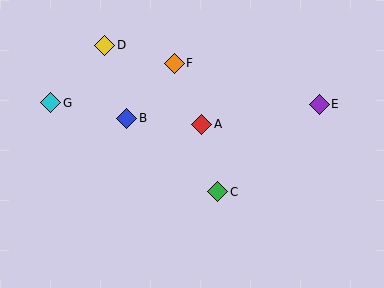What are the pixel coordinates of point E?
Point E is at (319, 104).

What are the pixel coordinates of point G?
Point G is at (51, 103).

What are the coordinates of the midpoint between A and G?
The midpoint between A and G is at (126, 113).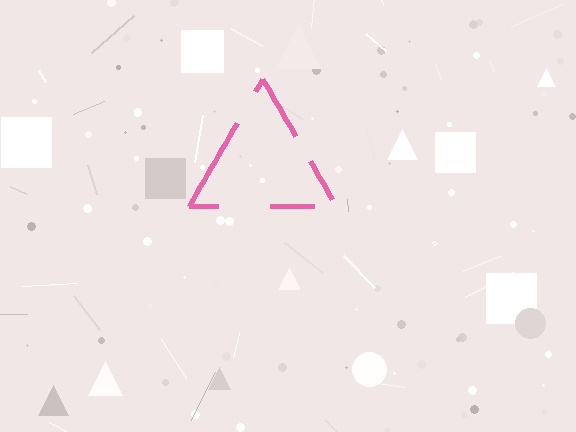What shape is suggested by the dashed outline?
The dashed outline suggests a triangle.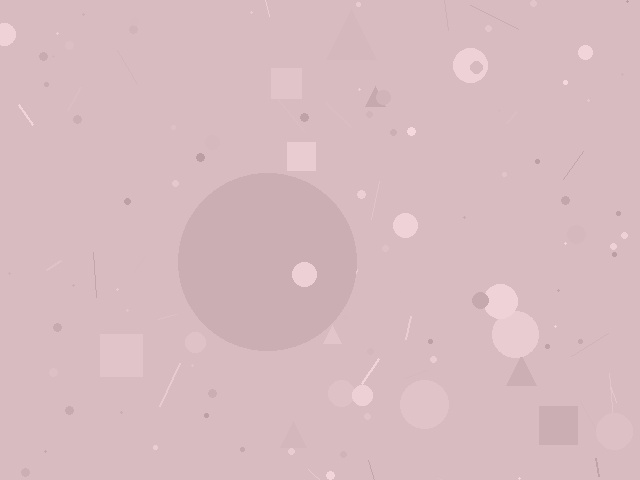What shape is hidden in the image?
A circle is hidden in the image.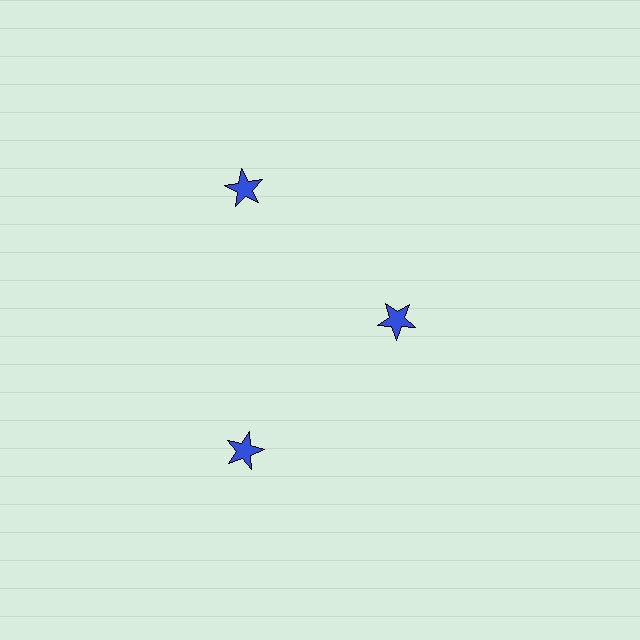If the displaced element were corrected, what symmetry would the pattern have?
It would have 3-fold rotational symmetry — the pattern would map onto itself every 120 degrees.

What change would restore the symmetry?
The symmetry would be restored by moving it outward, back onto the ring so that all 3 stars sit at equal angles and equal distance from the center.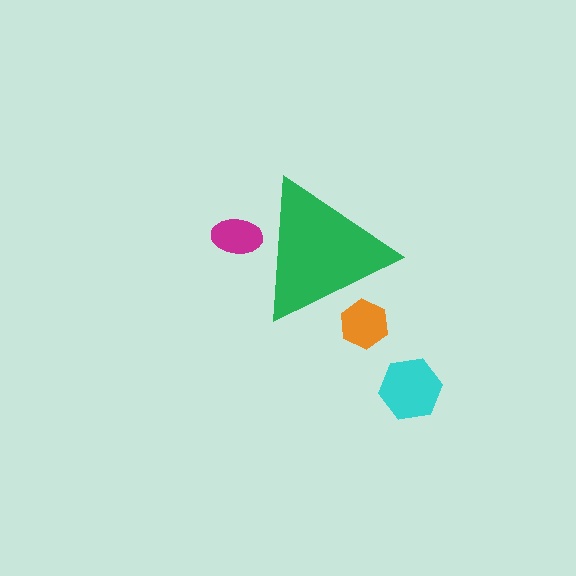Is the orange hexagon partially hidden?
Yes, the orange hexagon is partially hidden behind the green triangle.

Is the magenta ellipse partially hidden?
Yes, the magenta ellipse is partially hidden behind the green triangle.